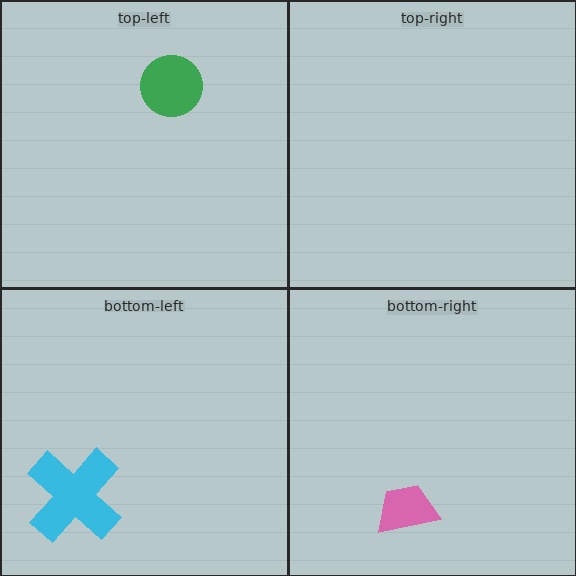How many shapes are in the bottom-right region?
1.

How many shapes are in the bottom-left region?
1.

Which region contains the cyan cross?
The bottom-left region.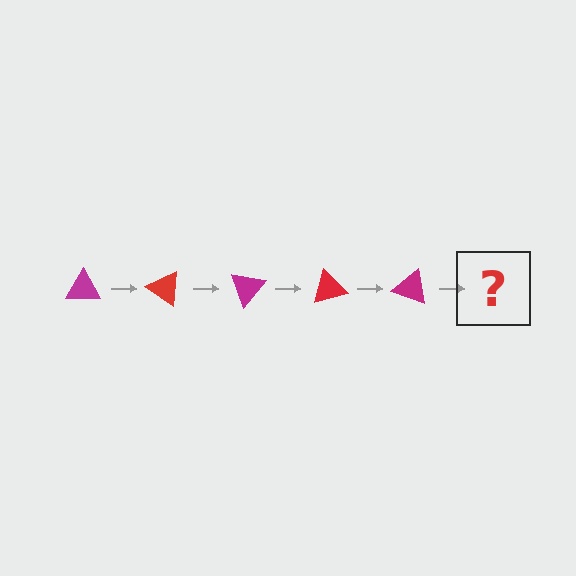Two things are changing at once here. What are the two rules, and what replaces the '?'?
The two rules are that it rotates 35 degrees each step and the color cycles through magenta and red. The '?' should be a red triangle, rotated 175 degrees from the start.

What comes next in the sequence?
The next element should be a red triangle, rotated 175 degrees from the start.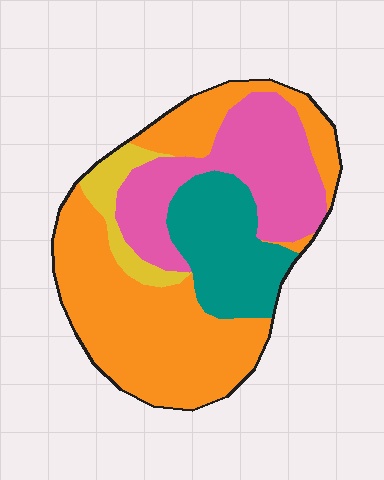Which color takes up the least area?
Yellow, at roughly 5%.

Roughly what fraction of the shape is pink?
Pink covers about 25% of the shape.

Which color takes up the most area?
Orange, at roughly 50%.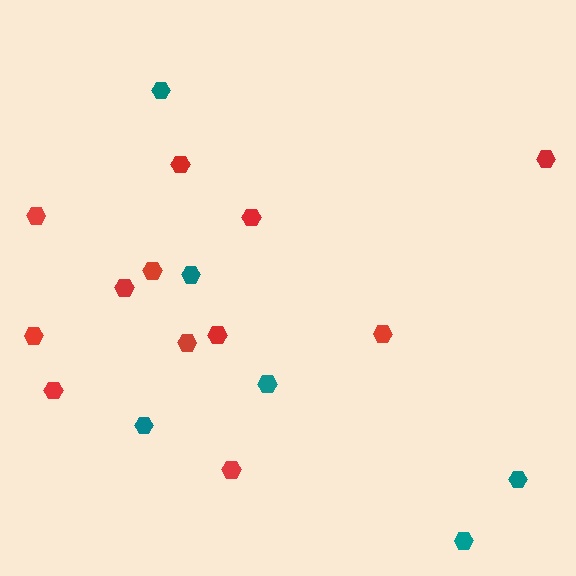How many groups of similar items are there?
There are 2 groups: one group of teal hexagons (6) and one group of red hexagons (12).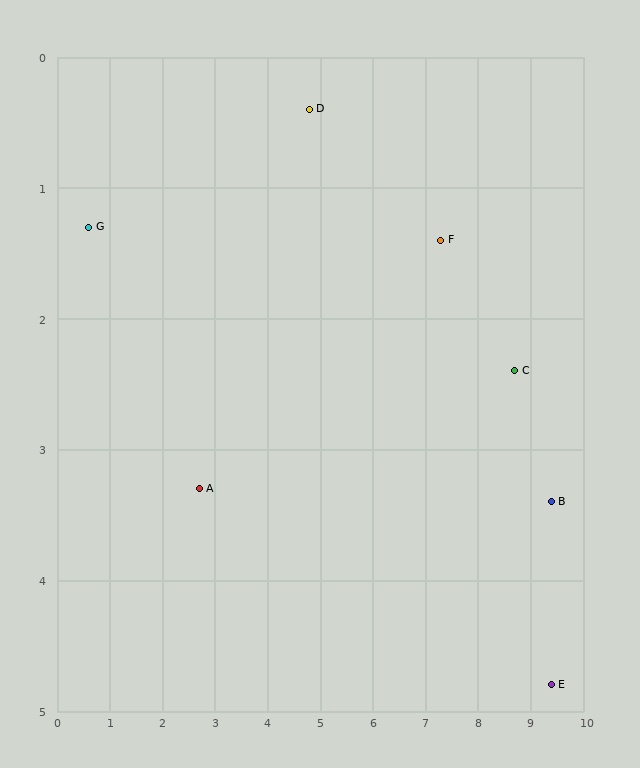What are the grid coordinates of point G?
Point G is at approximately (0.6, 1.3).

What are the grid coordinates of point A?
Point A is at approximately (2.7, 3.3).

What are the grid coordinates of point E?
Point E is at approximately (9.4, 4.8).